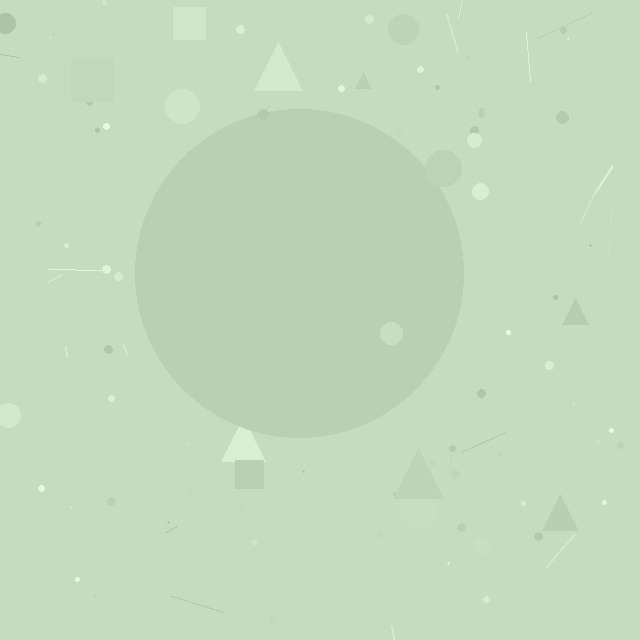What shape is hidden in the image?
A circle is hidden in the image.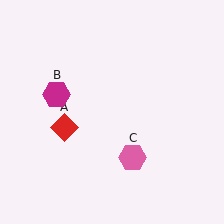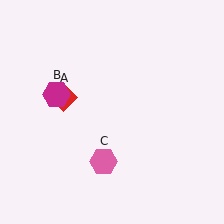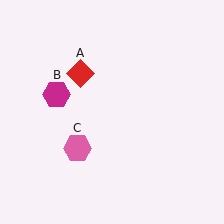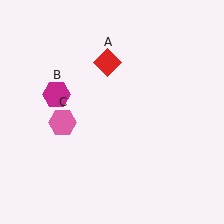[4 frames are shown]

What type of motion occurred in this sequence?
The red diamond (object A), pink hexagon (object C) rotated clockwise around the center of the scene.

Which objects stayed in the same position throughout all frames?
Magenta hexagon (object B) remained stationary.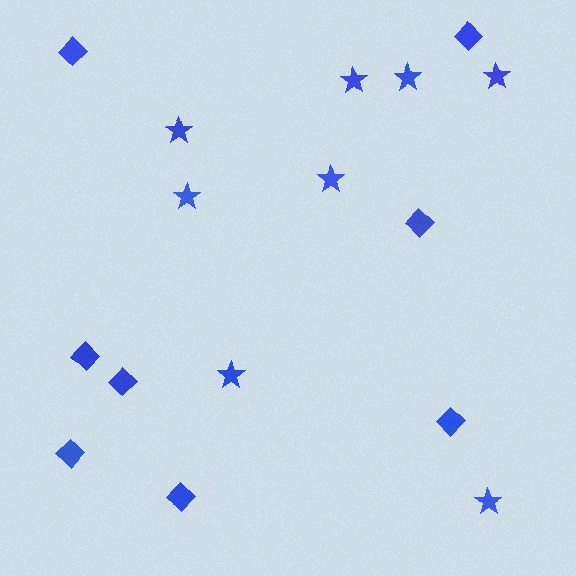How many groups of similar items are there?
There are 2 groups: one group of stars (8) and one group of diamonds (8).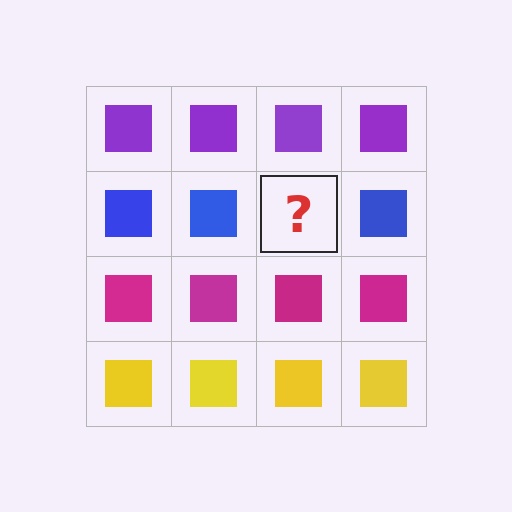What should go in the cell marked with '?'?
The missing cell should contain a blue square.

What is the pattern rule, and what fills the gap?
The rule is that each row has a consistent color. The gap should be filled with a blue square.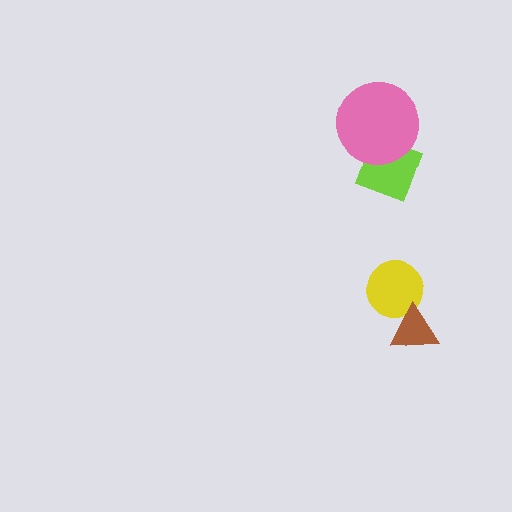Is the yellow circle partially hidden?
Yes, it is partially covered by another shape.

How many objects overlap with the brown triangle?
1 object overlaps with the brown triangle.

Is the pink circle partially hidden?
No, no other shape covers it.